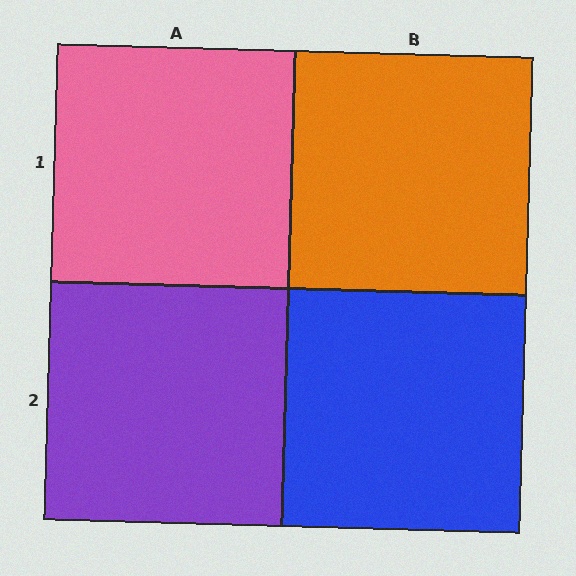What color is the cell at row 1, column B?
Orange.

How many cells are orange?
1 cell is orange.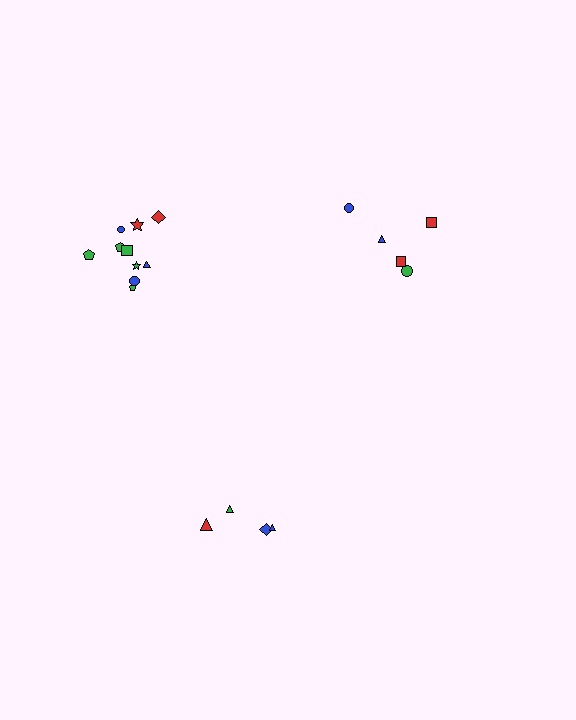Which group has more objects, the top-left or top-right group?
The top-left group.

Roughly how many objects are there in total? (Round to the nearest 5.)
Roughly 20 objects in total.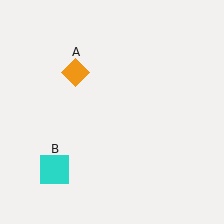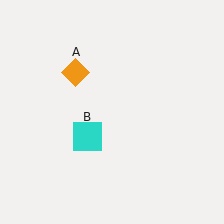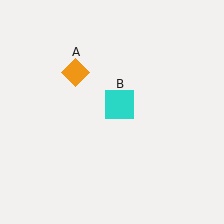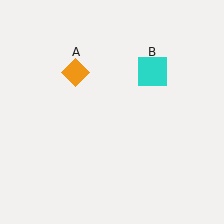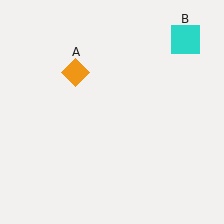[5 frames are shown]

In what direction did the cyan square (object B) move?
The cyan square (object B) moved up and to the right.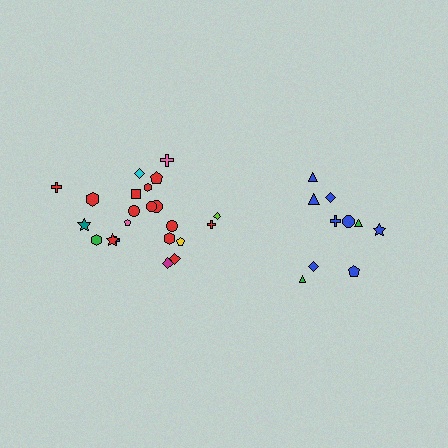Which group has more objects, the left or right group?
The left group.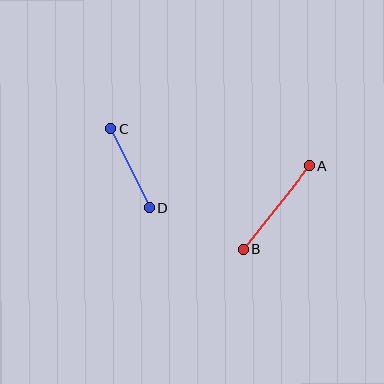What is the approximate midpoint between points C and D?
The midpoint is at approximately (130, 169) pixels.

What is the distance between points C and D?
The distance is approximately 88 pixels.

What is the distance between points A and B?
The distance is approximately 106 pixels.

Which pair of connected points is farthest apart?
Points A and B are farthest apart.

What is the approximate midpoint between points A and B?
The midpoint is at approximately (276, 208) pixels.